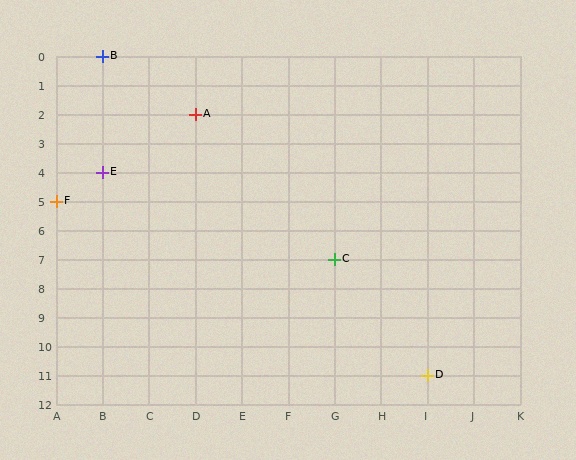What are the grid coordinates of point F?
Point F is at grid coordinates (A, 5).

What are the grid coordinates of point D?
Point D is at grid coordinates (I, 11).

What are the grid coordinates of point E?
Point E is at grid coordinates (B, 4).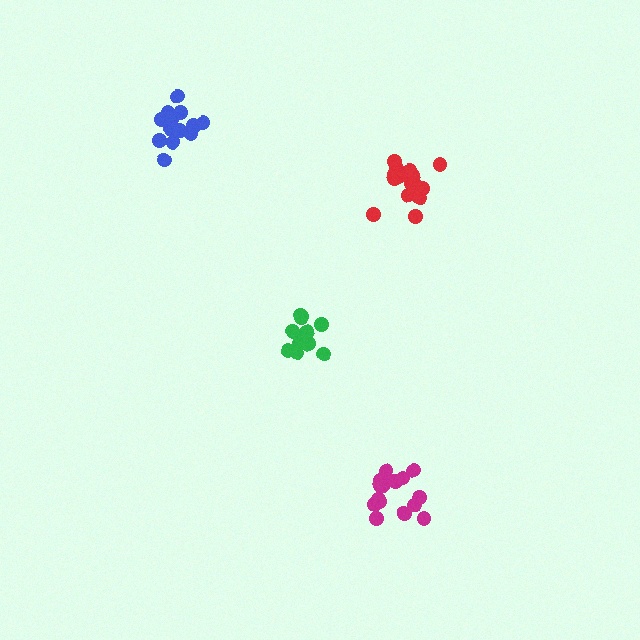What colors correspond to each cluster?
The clusters are colored: green, magenta, red, blue.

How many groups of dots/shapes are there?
There are 4 groups.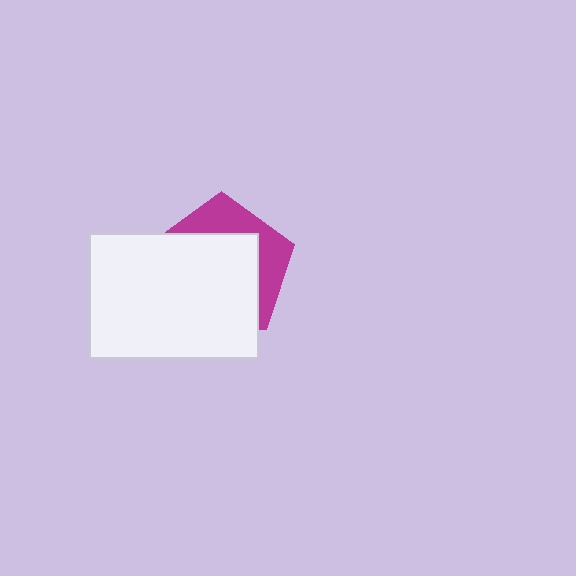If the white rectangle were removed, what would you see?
You would see the complete magenta pentagon.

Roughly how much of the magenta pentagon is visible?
A small part of it is visible (roughly 33%).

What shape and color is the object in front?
The object in front is a white rectangle.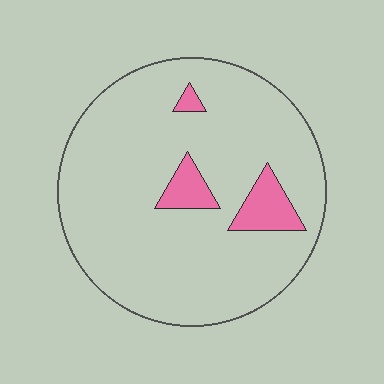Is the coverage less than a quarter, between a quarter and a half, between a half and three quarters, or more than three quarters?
Less than a quarter.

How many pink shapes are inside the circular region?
3.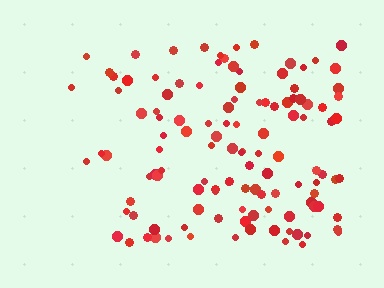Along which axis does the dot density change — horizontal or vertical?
Horizontal.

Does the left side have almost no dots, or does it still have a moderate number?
Still a moderate number, just noticeably fewer than the right.